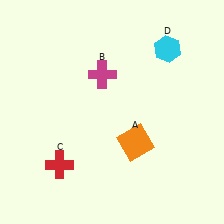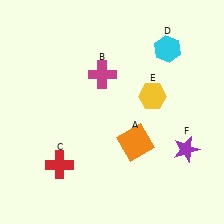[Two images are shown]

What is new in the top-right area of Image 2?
A yellow hexagon (E) was added in the top-right area of Image 2.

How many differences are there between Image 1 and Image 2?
There are 2 differences between the two images.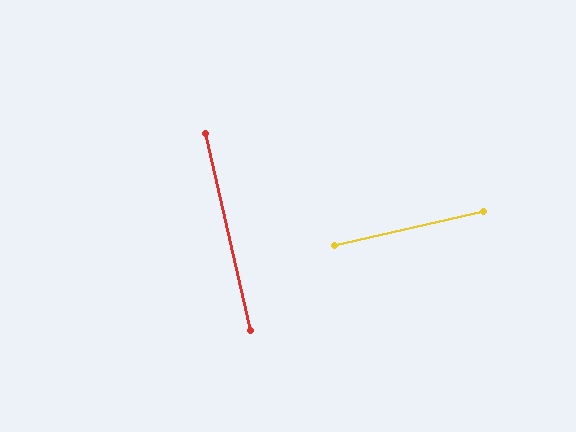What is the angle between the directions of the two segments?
Approximately 90 degrees.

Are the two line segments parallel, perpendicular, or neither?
Perpendicular — they meet at approximately 90°.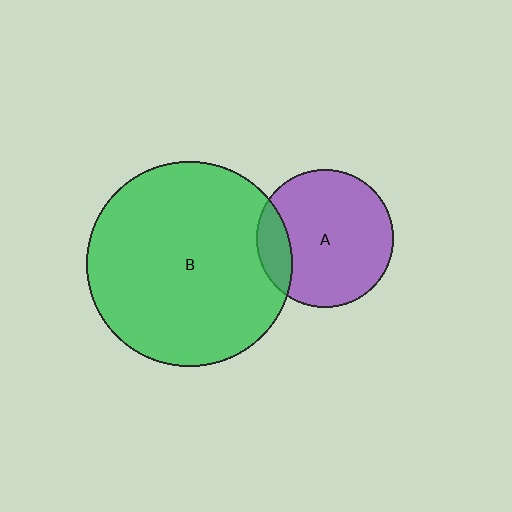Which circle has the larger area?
Circle B (green).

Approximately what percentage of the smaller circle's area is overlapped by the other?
Approximately 15%.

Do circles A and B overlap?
Yes.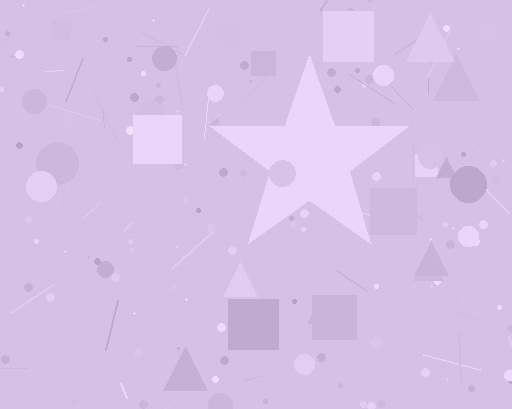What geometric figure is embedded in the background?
A star is embedded in the background.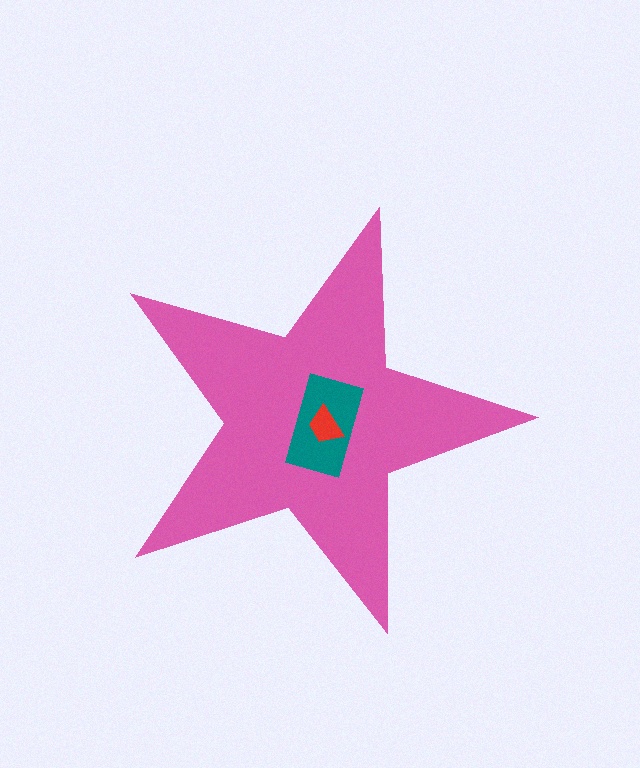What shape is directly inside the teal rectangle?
The red trapezoid.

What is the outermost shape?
The pink star.